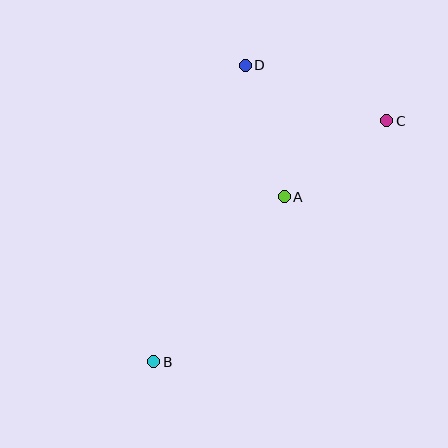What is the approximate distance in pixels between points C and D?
The distance between C and D is approximately 152 pixels.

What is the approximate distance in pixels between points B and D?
The distance between B and D is approximately 310 pixels.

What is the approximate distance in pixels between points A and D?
The distance between A and D is approximately 137 pixels.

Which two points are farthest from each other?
Points B and C are farthest from each other.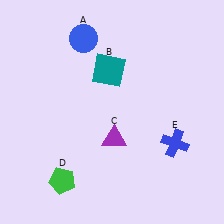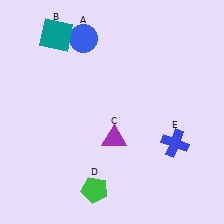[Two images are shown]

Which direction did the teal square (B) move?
The teal square (B) moved left.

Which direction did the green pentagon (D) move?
The green pentagon (D) moved right.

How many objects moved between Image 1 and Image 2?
2 objects moved between the two images.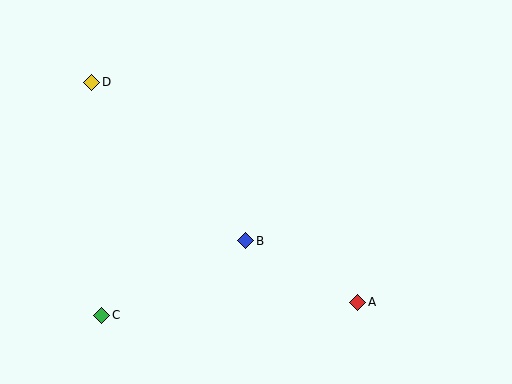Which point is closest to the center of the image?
Point B at (246, 241) is closest to the center.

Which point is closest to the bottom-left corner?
Point C is closest to the bottom-left corner.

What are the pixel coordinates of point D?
Point D is at (92, 82).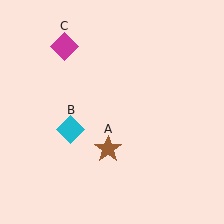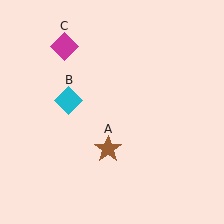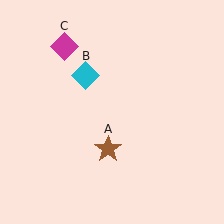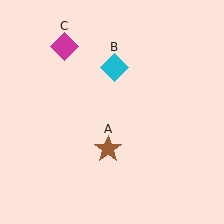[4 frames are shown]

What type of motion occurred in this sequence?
The cyan diamond (object B) rotated clockwise around the center of the scene.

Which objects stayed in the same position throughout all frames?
Brown star (object A) and magenta diamond (object C) remained stationary.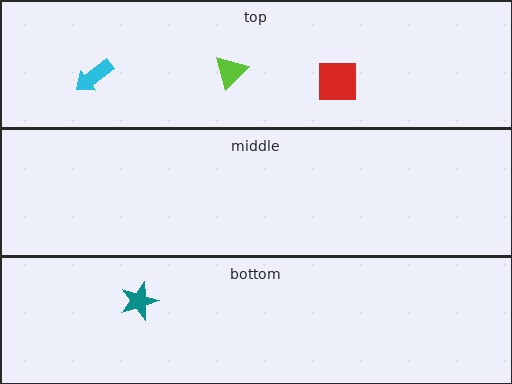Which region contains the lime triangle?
The top region.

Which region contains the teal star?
The bottom region.